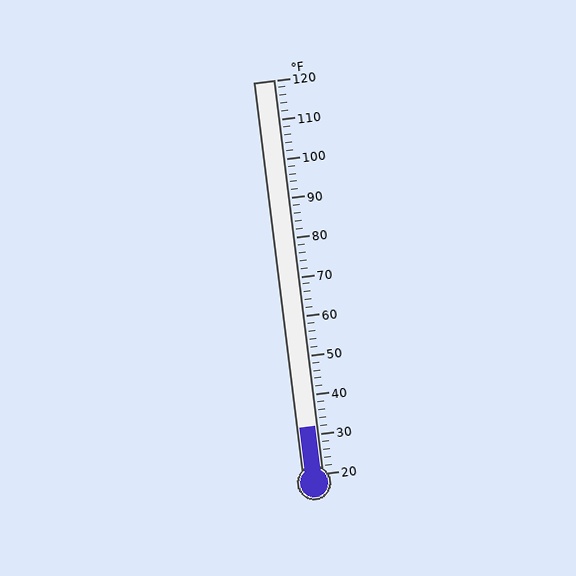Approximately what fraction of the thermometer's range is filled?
The thermometer is filled to approximately 10% of its range.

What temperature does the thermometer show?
The thermometer shows approximately 32°F.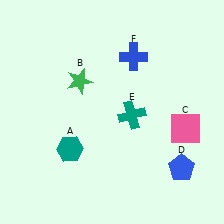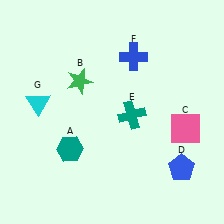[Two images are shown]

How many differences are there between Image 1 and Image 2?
There is 1 difference between the two images.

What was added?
A cyan triangle (G) was added in Image 2.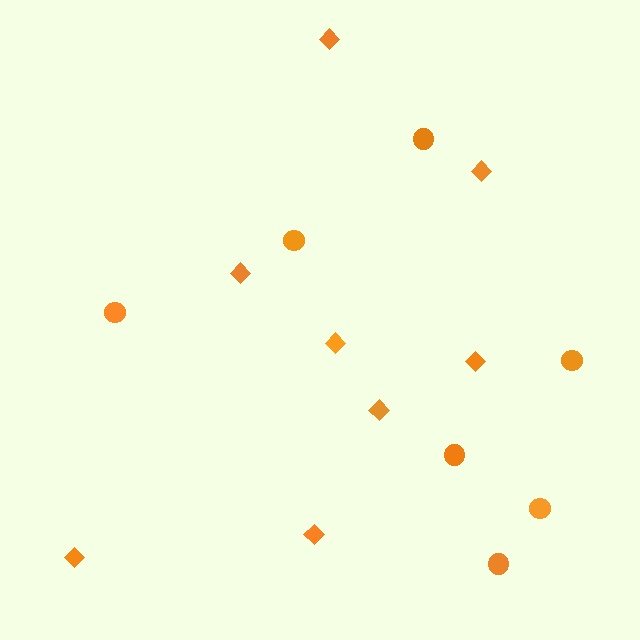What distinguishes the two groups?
There are 2 groups: one group of circles (7) and one group of diamonds (8).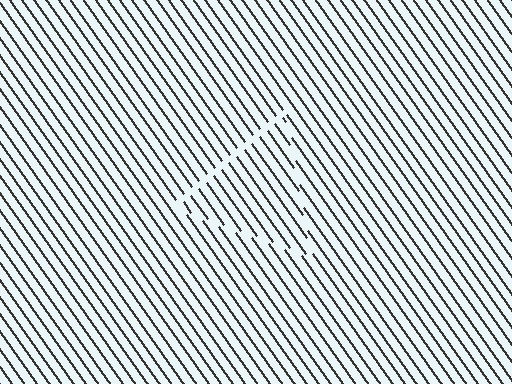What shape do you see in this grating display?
An illusory triangle. The interior of the shape contains the same grating, shifted by half a period — the contour is defined by the phase discontinuity where line-ends from the inner and outer gratings abut.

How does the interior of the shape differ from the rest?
The interior of the shape contains the same grating, shifted by half a period — the contour is defined by the phase discontinuity where line-ends from the inner and outer gratings abut.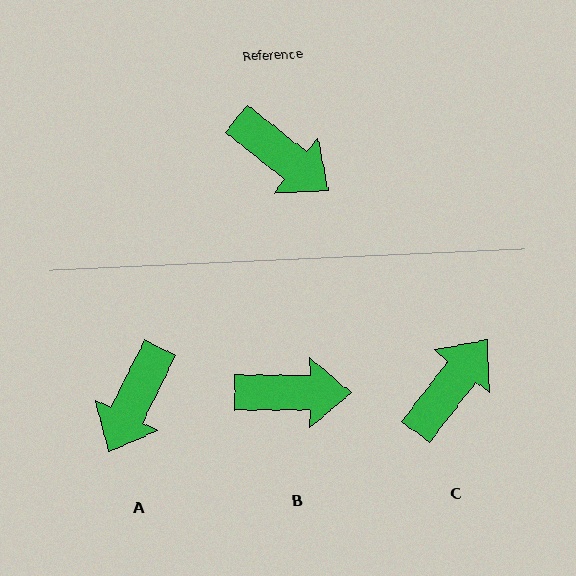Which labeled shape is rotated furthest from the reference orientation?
C, about 91 degrees away.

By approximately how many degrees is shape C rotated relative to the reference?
Approximately 91 degrees counter-clockwise.